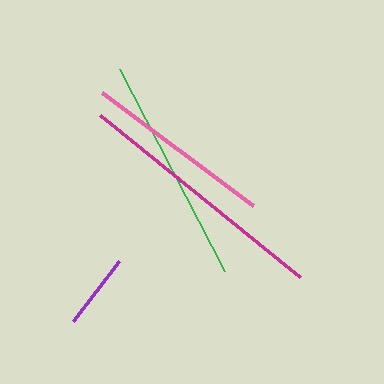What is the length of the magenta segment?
The magenta segment is approximately 257 pixels long.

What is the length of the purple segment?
The purple segment is approximately 76 pixels long.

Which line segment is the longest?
The magenta line is the longest at approximately 257 pixels.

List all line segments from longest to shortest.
From longest to shortest: magenta, green, pink, purple.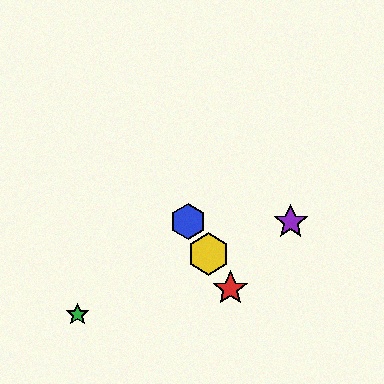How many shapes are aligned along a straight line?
3 shapes (the red star, the blue hexagon, the yellow hexagon) are aligned along a straight line.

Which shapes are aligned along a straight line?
The red star, the blue hexagon, the yellow hexagon are aligned along a straight line.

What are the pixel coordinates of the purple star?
The purple star is at (291, 222).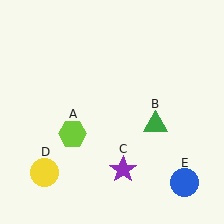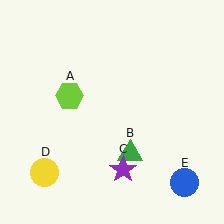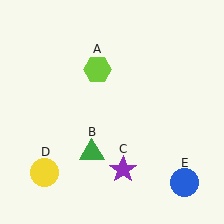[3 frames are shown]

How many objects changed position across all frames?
2 objects changed position: lime hexagon (object A), green triangle (object B).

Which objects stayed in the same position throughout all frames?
Purple star (object C) and yellow circle (object D) and blue circle (object E) remained stationary.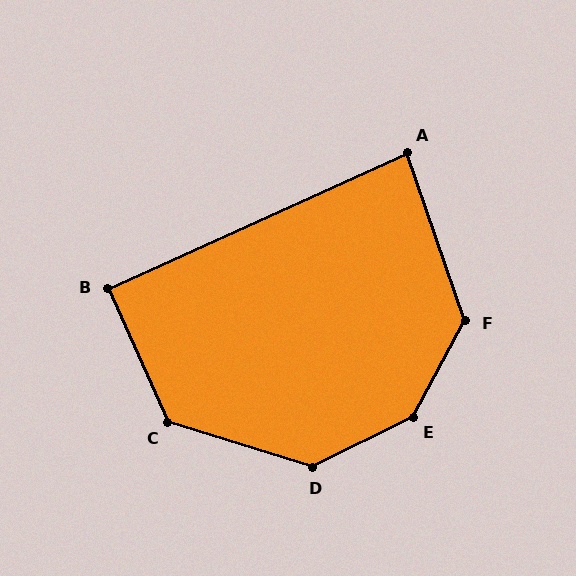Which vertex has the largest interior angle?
E, at approximately 144 degrees.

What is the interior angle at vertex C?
Approximately 131 degrees (obtuse).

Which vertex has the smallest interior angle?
A, at approximately 85 degrees.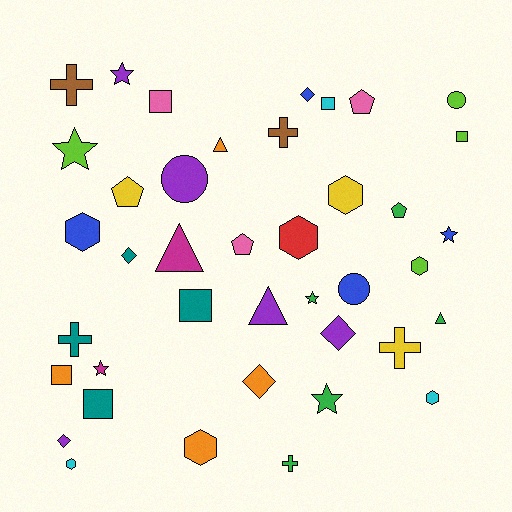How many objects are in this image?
There are 40 objects.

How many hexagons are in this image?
There are 7 hexagons.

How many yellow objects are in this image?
There are 3 yellow objects.